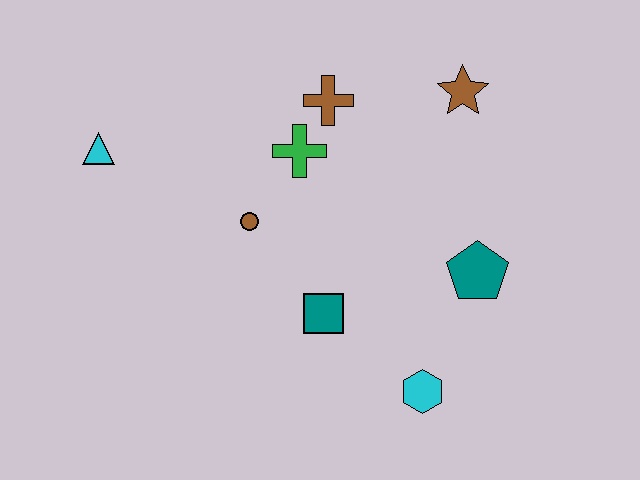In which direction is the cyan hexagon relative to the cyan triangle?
The cyan hexagon is to the right of the cyan triangle.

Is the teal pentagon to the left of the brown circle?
No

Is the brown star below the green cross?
No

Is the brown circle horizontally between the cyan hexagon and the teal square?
No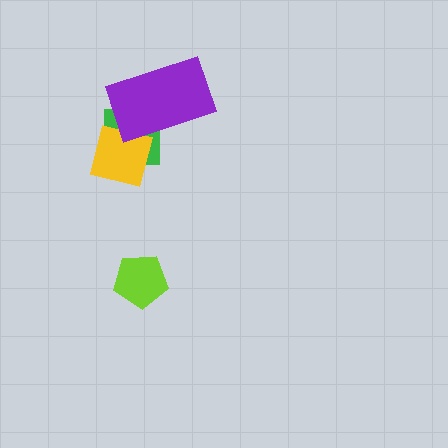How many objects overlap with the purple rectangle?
1 object overlaps with the purple rectangle.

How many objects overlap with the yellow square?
1 object overlaps with the yellow square.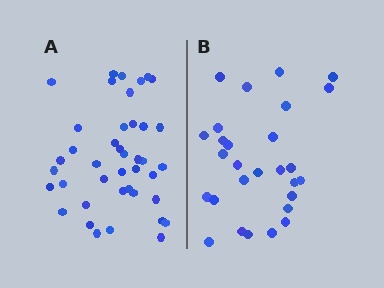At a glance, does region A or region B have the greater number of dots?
Region A (the left region) has more dots.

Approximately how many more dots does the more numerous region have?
Region A has approximately 15 more dots than region B.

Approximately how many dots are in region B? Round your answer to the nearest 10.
About 30 dots. (The exact count is 28, which rounds to 30.)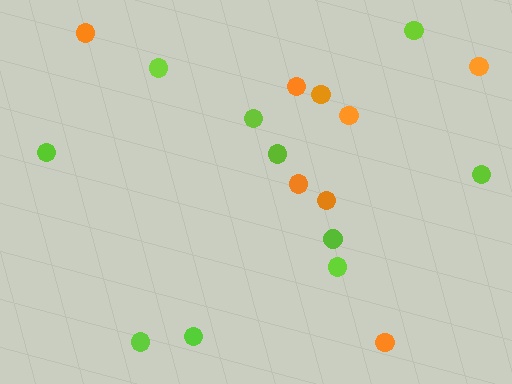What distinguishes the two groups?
There are 2 groups: one group of orange circles (8) and one group of lime circles (10).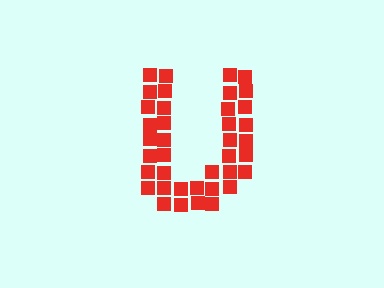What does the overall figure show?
The overall figure shows the letter U.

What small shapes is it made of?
It is made of small squares.